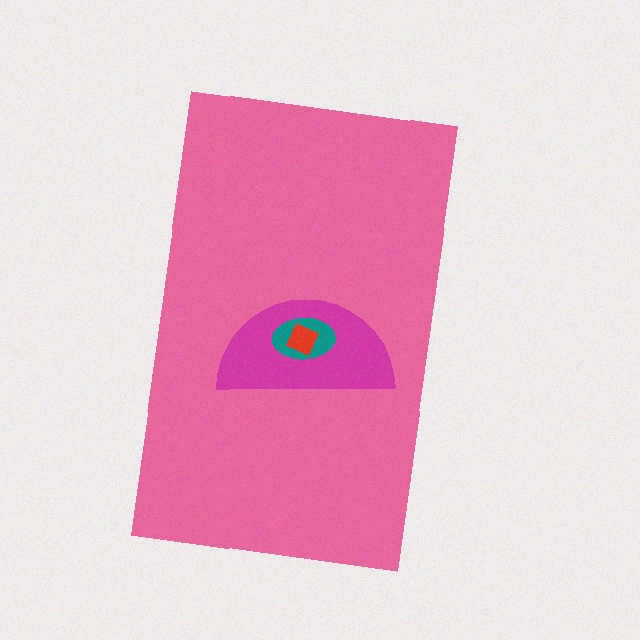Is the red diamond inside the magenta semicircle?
Yes.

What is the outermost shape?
The pink rectangle.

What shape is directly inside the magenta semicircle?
The teal ellipse.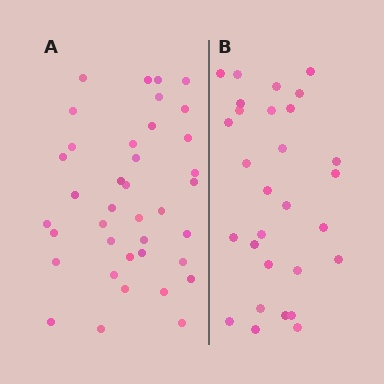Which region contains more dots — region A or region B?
Region A (the left region) has more dots.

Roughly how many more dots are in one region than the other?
Region A has roughly 8 or so more dots than region B.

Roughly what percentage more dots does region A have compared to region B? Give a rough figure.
About 30% more.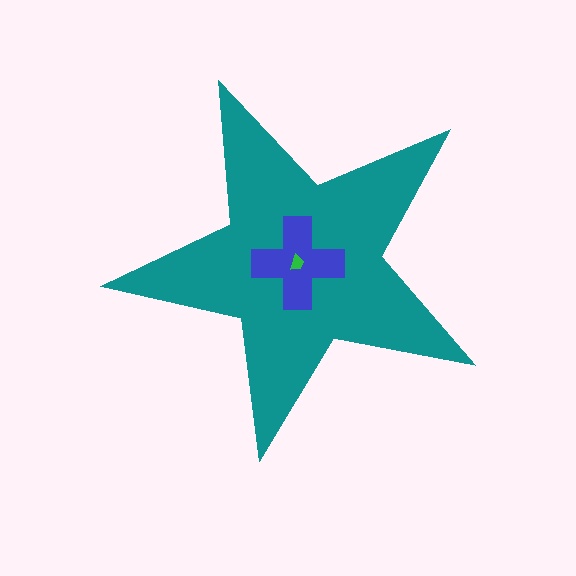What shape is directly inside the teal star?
The blue cross.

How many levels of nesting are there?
3.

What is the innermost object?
The green trapezoid.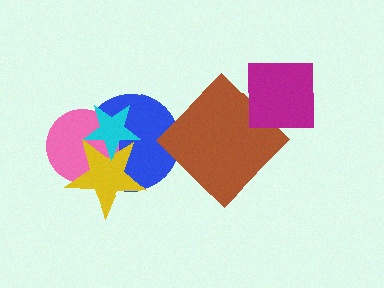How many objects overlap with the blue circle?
3 objects overlap with the blue circle.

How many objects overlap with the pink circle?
3 objects overlap with the pink circle.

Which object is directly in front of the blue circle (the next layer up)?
The pink circle is directly in front of the blue circle.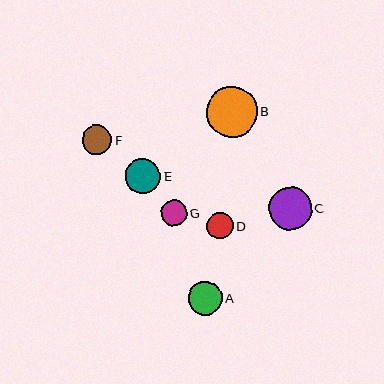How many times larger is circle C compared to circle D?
Circle C is approximately 1.6 times the size of circle D.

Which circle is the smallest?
Circle G is the smallest with a size of approximately 26 pixels.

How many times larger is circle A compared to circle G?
Circle A is approximately 1.3 times the size of circle G.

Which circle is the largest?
Circle B is the largest with a size of approximately 51 pixels.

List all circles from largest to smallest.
From largest to smallest: B, C, E, A, F, D, G.